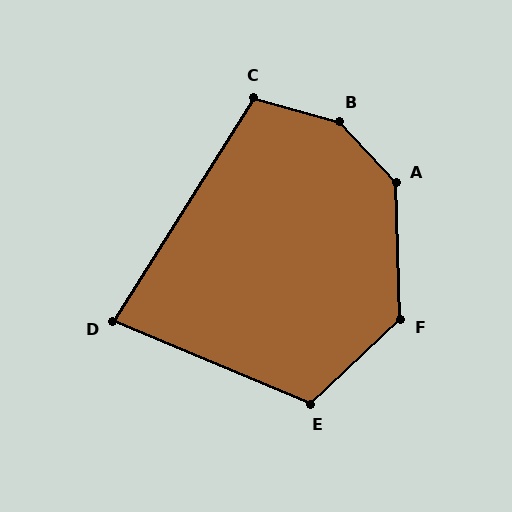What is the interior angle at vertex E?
Approximately 114 degrees (obtuse).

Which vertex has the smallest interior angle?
D, at approximately 80 degrees.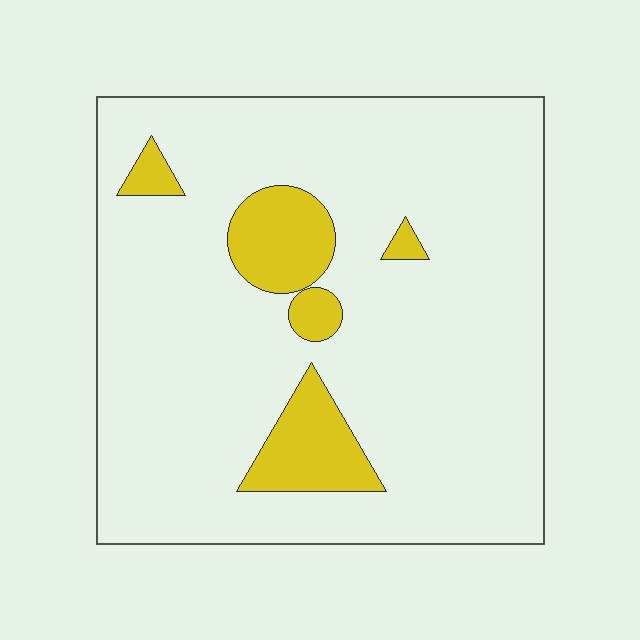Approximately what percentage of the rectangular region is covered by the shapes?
Approximately 10%.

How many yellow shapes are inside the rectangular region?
5.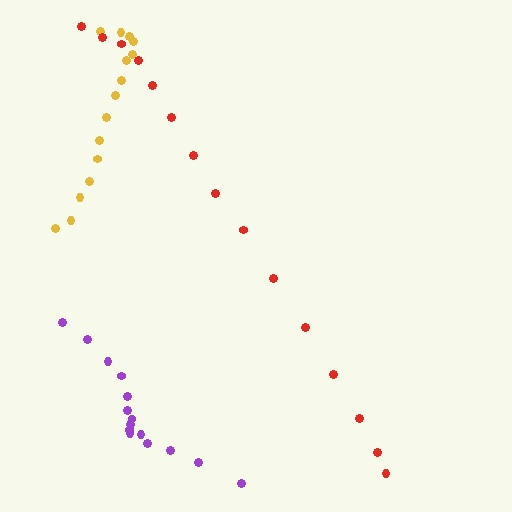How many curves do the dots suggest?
There are 3 distinct paths.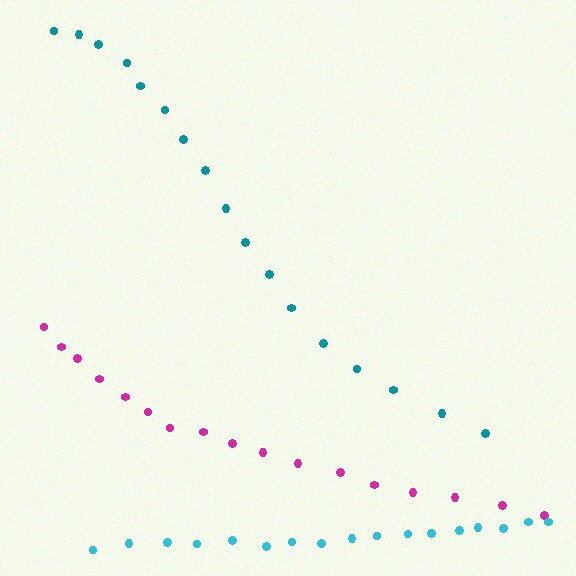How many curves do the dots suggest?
There are 3 distinct paths.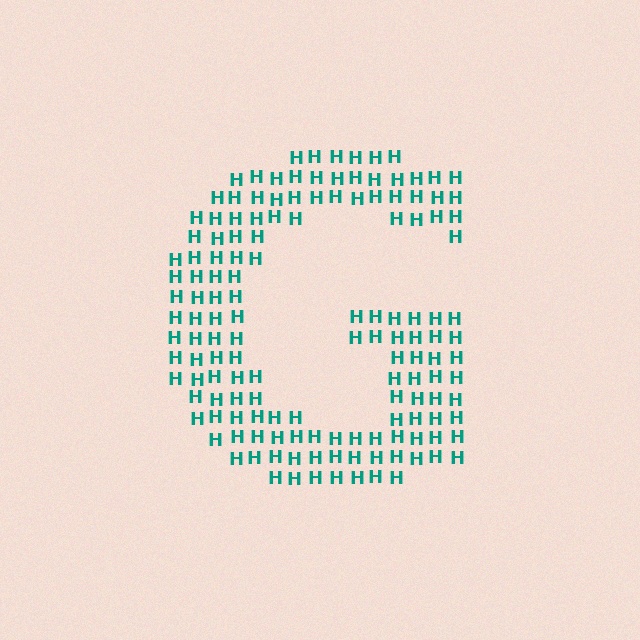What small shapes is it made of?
It is made of small letter H's.